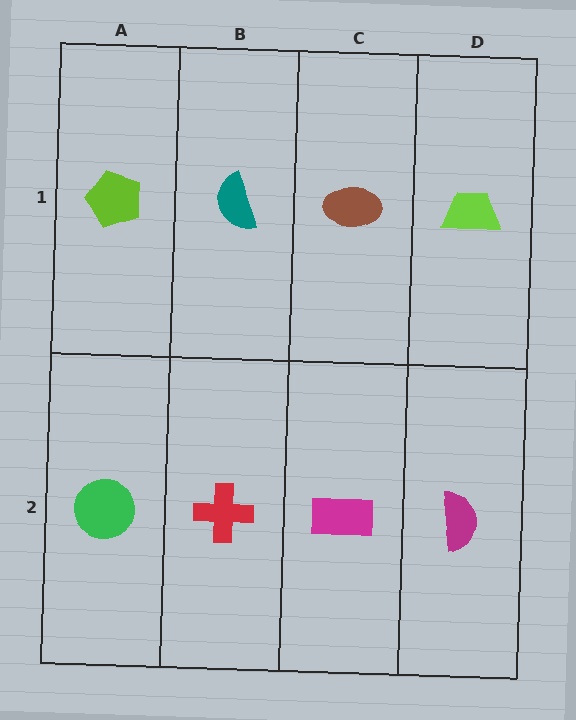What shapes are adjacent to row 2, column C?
A brown ellipse (row 1, column C), a red cross (row 2, column B), a magenta semicircle (row 2, column D).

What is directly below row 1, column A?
A green circle.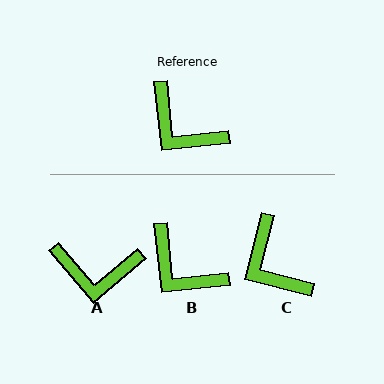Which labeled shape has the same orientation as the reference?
B.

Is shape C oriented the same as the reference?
No, it is off by about 20 degrees.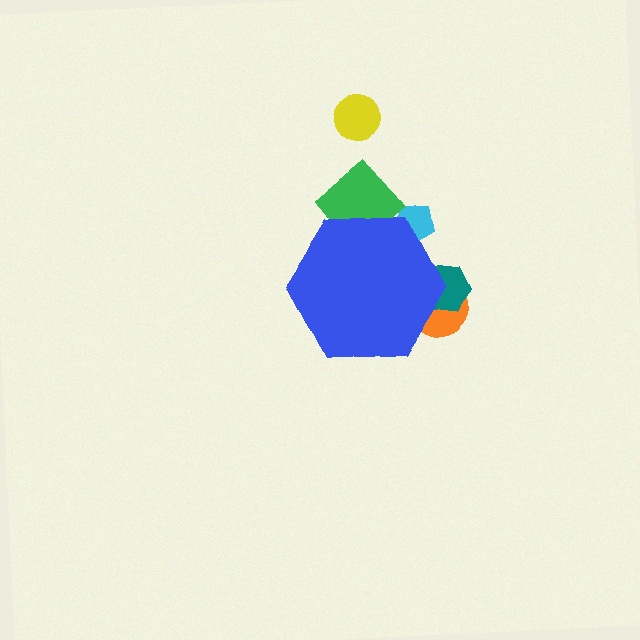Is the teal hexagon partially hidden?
Yes, the teal hexagon is partially hidden behind the blue hexagon.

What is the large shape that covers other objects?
A blue hexagon.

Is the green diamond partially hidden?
Yes, the green diamond is partially hidden behind the blue hexagon.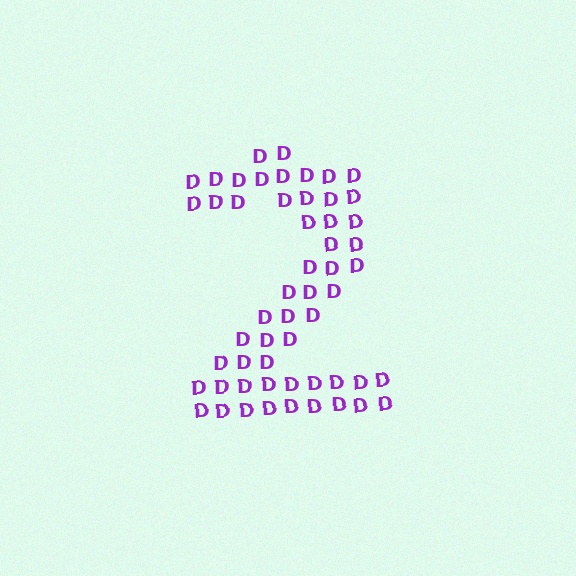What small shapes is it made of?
It is made of small letter D's.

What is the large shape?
The large shape is the digit 2.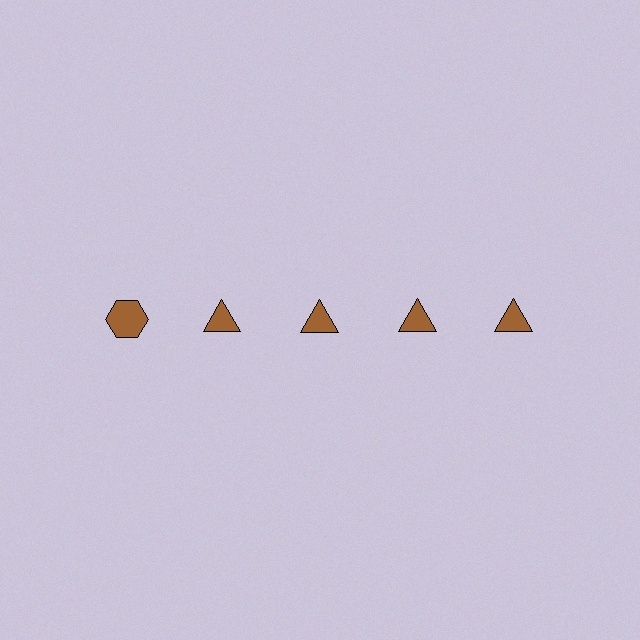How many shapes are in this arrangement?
There are 5 shapes arranged in a grid pattern.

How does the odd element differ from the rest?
It has a different shape: hexagon instead of triangle.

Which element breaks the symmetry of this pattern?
The brown hexagon in the top row, leftmost column breaks the symmetry. All other shapes are brown triangles.